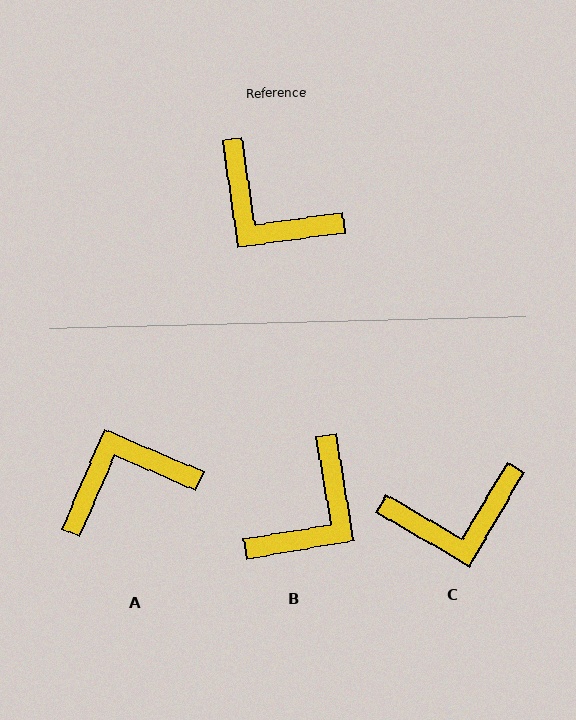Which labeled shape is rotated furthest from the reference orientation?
A, about 121 degrees away.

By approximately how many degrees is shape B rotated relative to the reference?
Approximately 91 degrees counter-clockwise.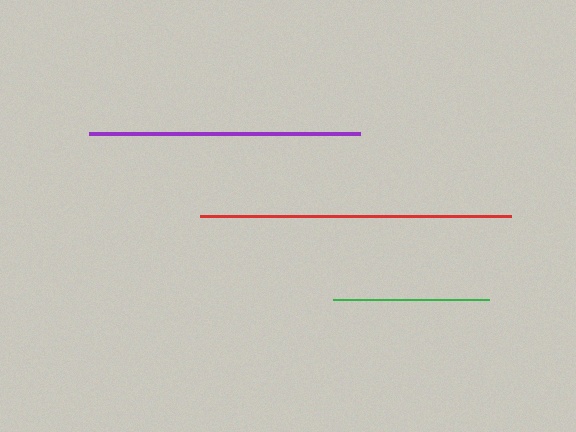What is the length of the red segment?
The red segment is approximately 311 pixels long.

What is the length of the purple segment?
The purple segment is approximately 271 pixels long.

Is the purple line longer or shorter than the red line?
The red line is longer than the purple line.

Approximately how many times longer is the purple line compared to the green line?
The purple line is approximately 1.7 times the length of the green line.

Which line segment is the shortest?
The green line is the shortest at approximately 156 pixels.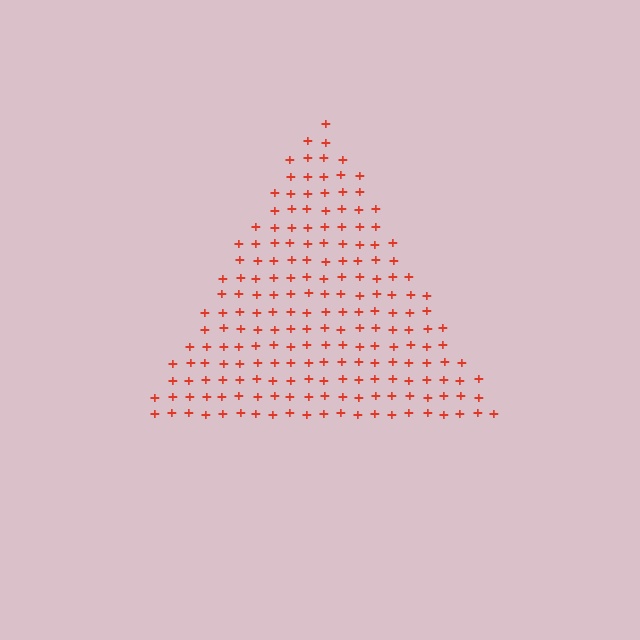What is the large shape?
The large shape is a triangle.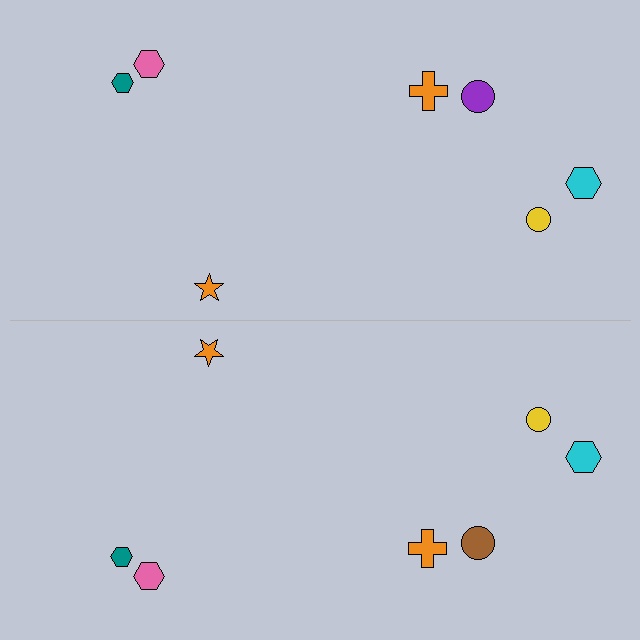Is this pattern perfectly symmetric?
No, the pattern is not perfectly symmetric. The brown circle on the bottom side breaks the symmetry — its mirror counterpart is purple.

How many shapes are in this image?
There are 14 shapes in this image.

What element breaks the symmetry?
The brown circle on the bottom side breaks the symmetry — its mirror counterpart is purple.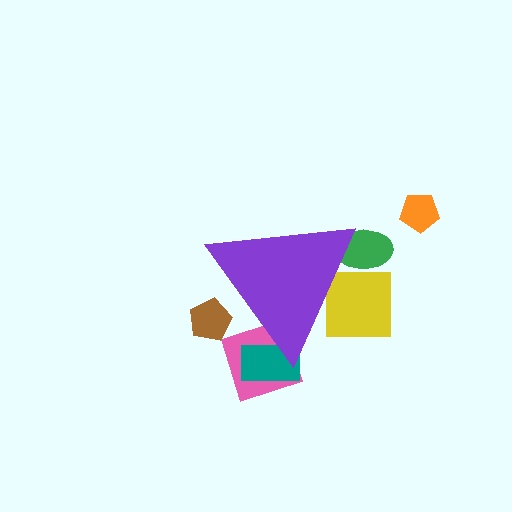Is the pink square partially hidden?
Yes, the pink square is partially hidden behind the purple triangle.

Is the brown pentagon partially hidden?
Yes, the brown pentagon is partially hidden behind the purple triangle.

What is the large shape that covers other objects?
A purple triangle.